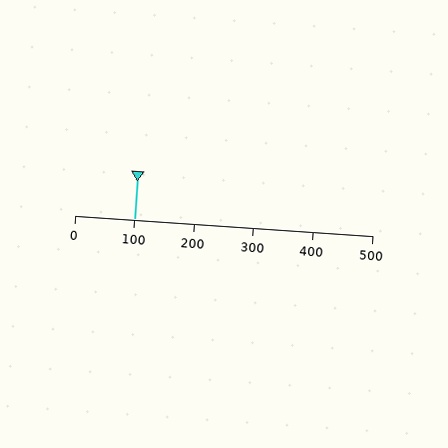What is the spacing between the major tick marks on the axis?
The major ticks are spaced 100 apart.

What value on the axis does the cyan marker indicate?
The marker indicates approximately 100.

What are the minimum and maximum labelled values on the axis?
The axis runs from 0 to 500.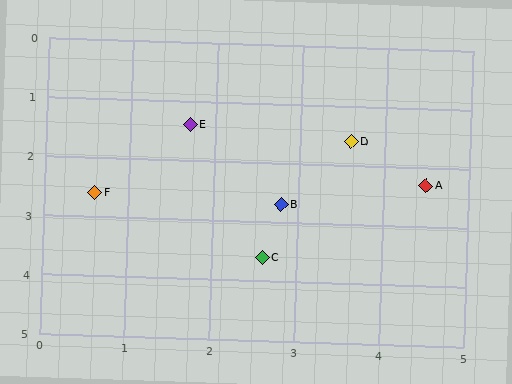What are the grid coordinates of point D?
Point D is at approximately (3.6, 1.6).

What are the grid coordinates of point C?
Point C is at approximately (2.6, 3.6).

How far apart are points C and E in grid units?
Points C and E are about 2.4 grid units apart.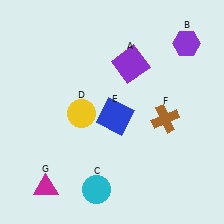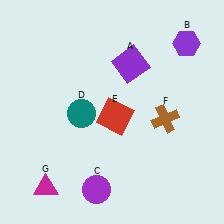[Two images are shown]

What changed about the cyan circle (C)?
In Image 1, C is cyan. In Image 2, it changed to purple.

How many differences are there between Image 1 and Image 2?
There are 3 differences between the two images.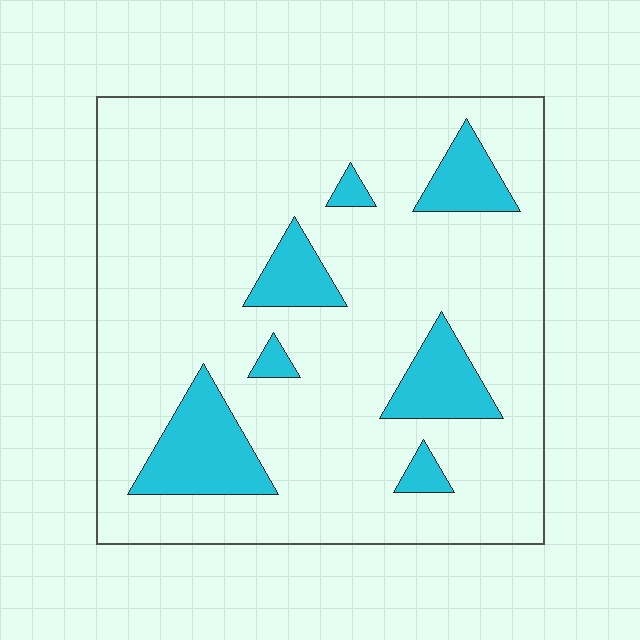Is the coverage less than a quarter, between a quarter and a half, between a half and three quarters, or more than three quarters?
Less than a quarter.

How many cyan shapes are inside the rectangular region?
7.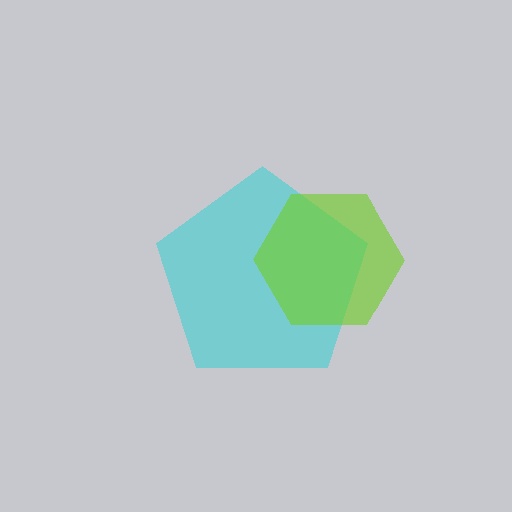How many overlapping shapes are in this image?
There are 2 overlapping shapes in the image.